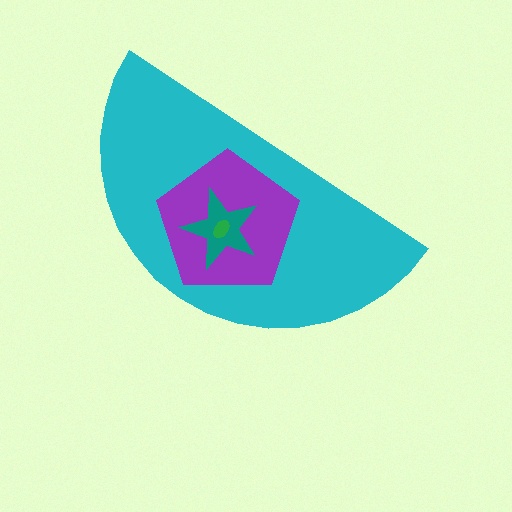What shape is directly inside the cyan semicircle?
The purple pentagon.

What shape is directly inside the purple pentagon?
The teal star.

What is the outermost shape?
The cyan semicircle.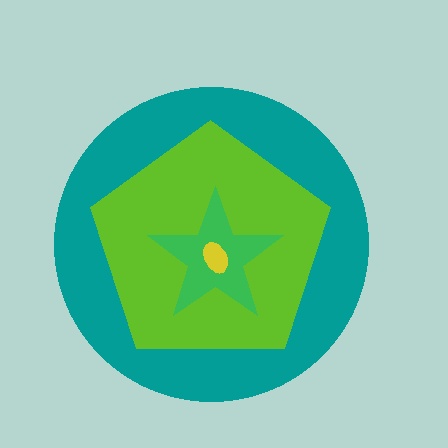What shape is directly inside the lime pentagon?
The green star.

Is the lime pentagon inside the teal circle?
Yes.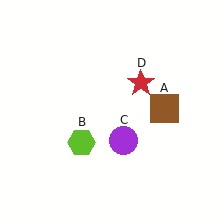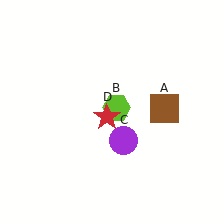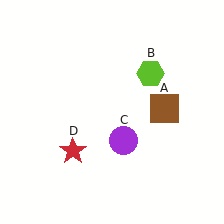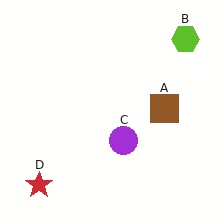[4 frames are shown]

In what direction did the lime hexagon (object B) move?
The lime hexagon (object B) moved up and to the right.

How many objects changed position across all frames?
2 objects changed position: lime hexagon (object B), red star (object D).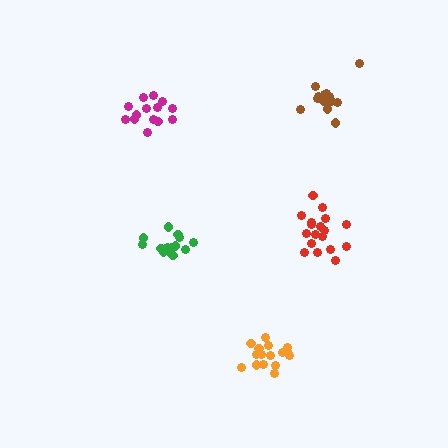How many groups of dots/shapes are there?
There are 5 groups.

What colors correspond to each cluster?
The clusters are colored: red, magenta, green, brown, orange.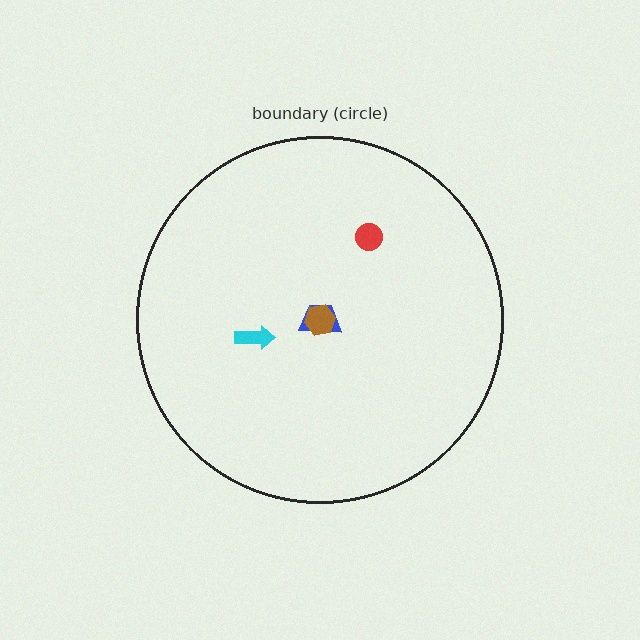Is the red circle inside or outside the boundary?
Inside.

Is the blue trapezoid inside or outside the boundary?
Inside.